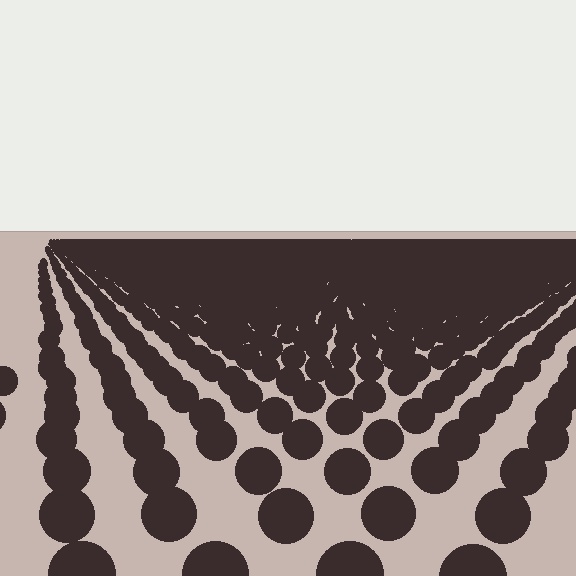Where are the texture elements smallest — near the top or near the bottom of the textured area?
Near the top.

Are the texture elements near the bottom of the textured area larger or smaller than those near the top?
Larger. Near the bottom, elements are closer to the viewer and appear at a bigger on-screen size.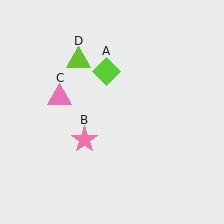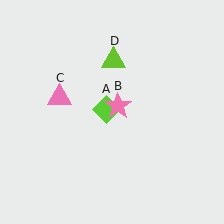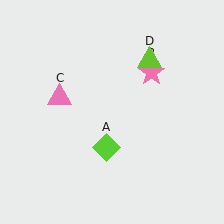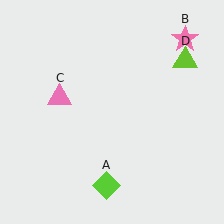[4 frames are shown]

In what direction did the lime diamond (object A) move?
The lime diamond (object A) moved down.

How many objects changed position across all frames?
3 objects changed position: lime diamond (object A), pink star (object B), lime triangle (object D).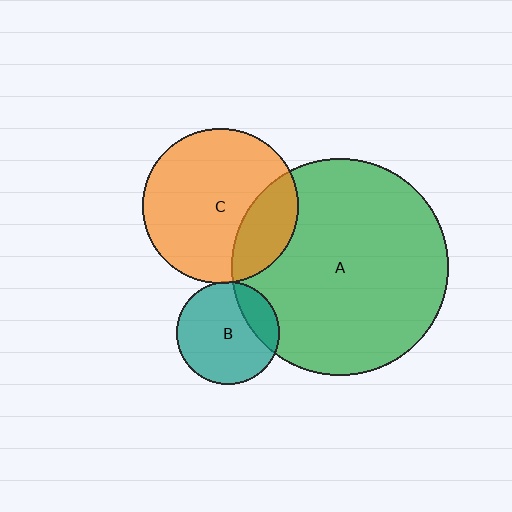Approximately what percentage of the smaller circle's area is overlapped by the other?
Approximately 5%.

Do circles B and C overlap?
Yes.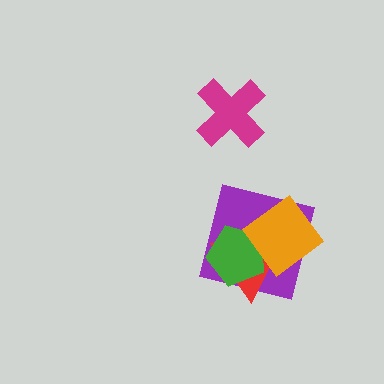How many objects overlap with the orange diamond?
3 objects overlap with the orange diamond.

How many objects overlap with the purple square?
3 objects overlap with the purple square.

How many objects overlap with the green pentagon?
3 objects overlap with the green pentagon.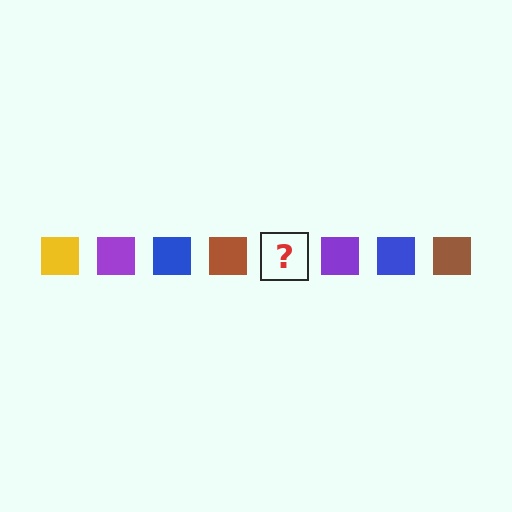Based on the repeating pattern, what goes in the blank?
The blank should be a yellow square.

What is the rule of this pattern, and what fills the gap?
The rule is that the pattern cycles through yellow, purple, blue, brown squares. The gap should be filled with a yellow square.